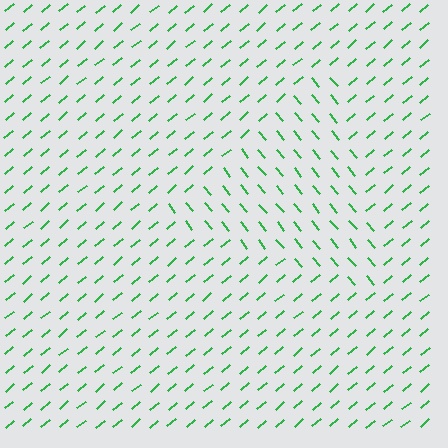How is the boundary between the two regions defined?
The boundary is defined purely by a change in line orientation (approximately 90 degrees difference). All lines are the same color and thickness.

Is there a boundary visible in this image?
Yes, there is a texture boundary formed by a change in line orientation.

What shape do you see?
I see a triangle.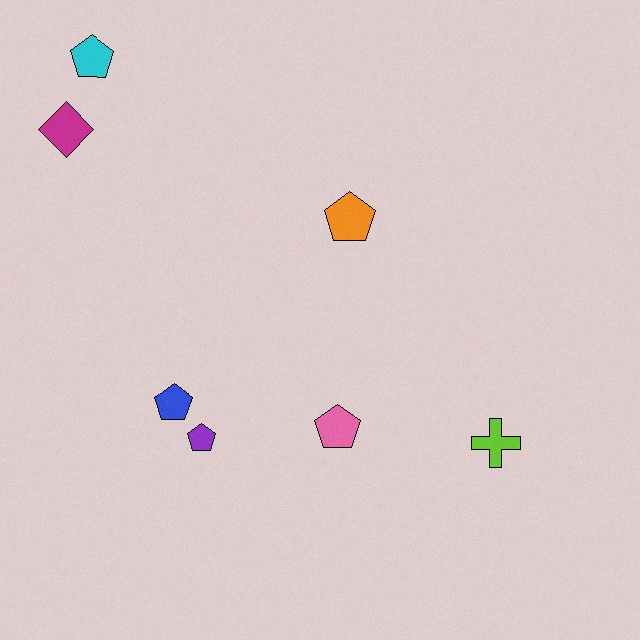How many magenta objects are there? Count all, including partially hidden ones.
There is 1 magenta object.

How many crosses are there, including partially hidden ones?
There is 1 cross.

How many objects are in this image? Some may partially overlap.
There are 7 objects.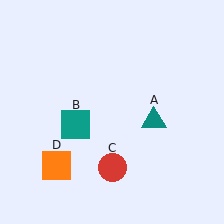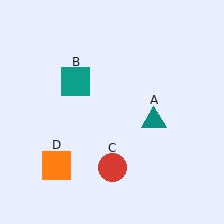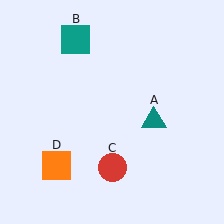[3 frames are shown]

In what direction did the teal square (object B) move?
The teal square (object B) moved up.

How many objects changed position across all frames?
1 object changed position: teal square (object B).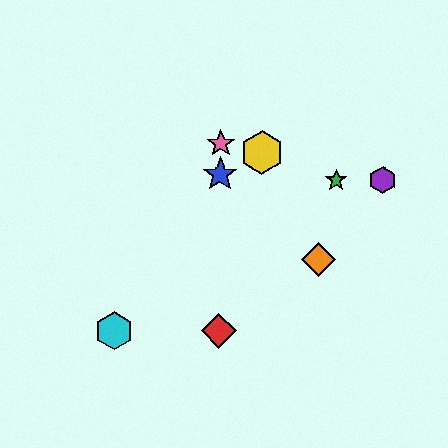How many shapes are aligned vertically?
3 shapes (the red diamond, the blue star, the pink star) are aligned vertically.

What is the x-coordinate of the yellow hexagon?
The yellow hexagon is at x≈262.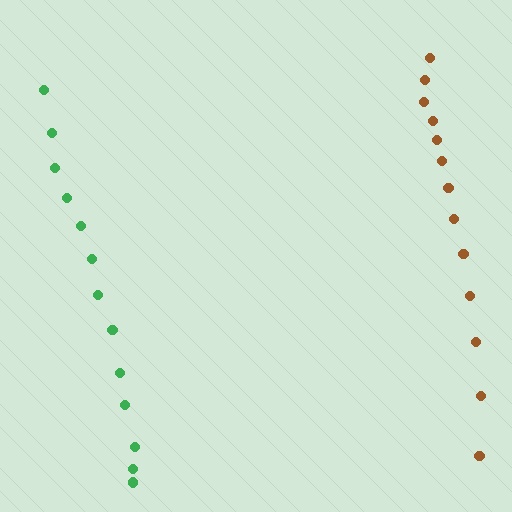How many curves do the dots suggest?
There are 2 distinct paths.